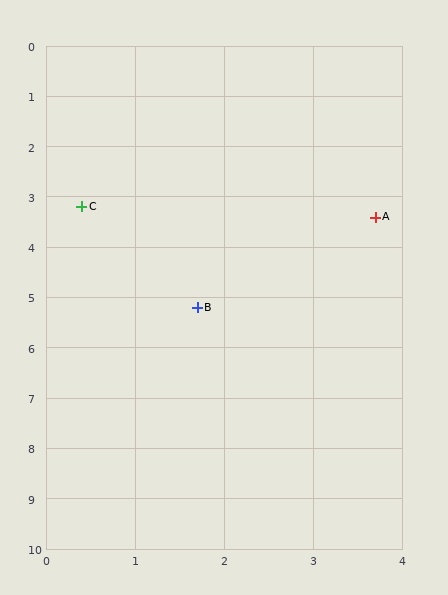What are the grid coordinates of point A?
Point A is at approximately (3.7, 3.4).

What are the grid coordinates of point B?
Point B is at approximately (1.7, 5.2).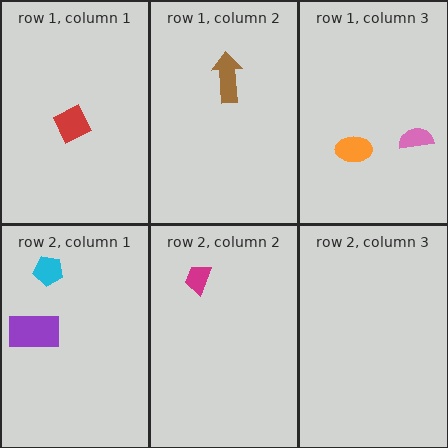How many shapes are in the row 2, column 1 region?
2.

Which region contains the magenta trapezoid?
The row 2, column 2 region.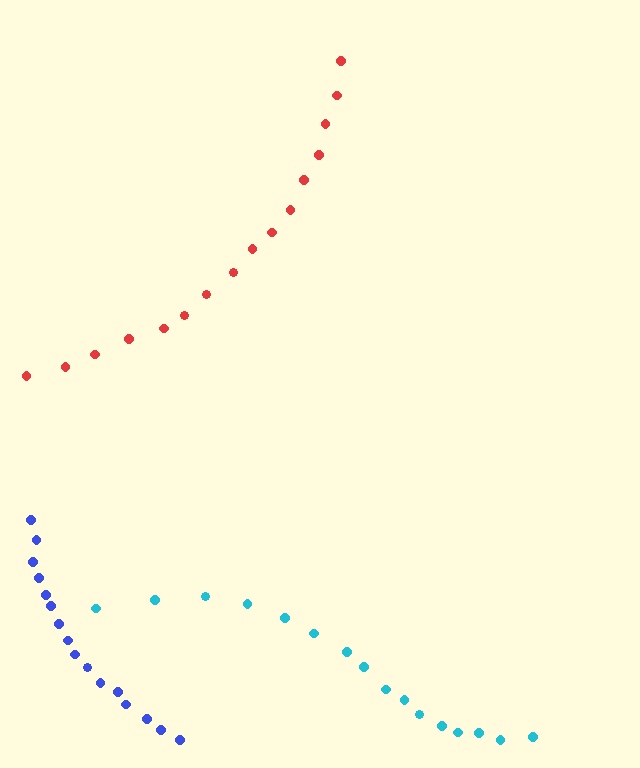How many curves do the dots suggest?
There are 3 distinct paths.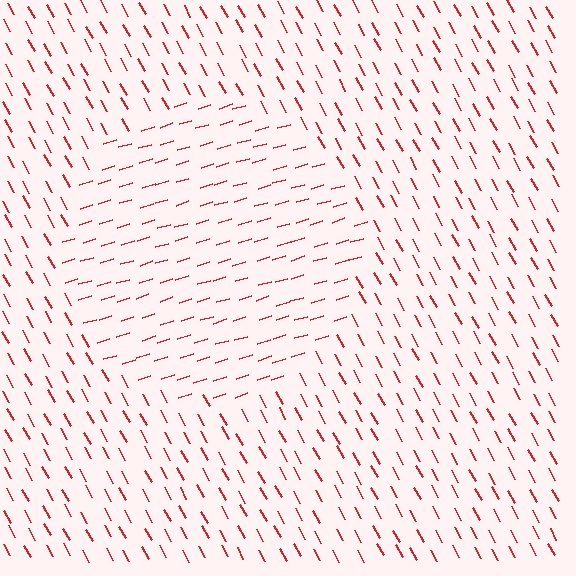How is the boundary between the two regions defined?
The boundary is defined purely by a change in line orientation (approximately 78 degrees difference). All lines are the same color and thickness.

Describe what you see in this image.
The image is filled with small red line segments. A circle region in the image has lines oriented differently from the surrounding lines, creating a visible texture boundary.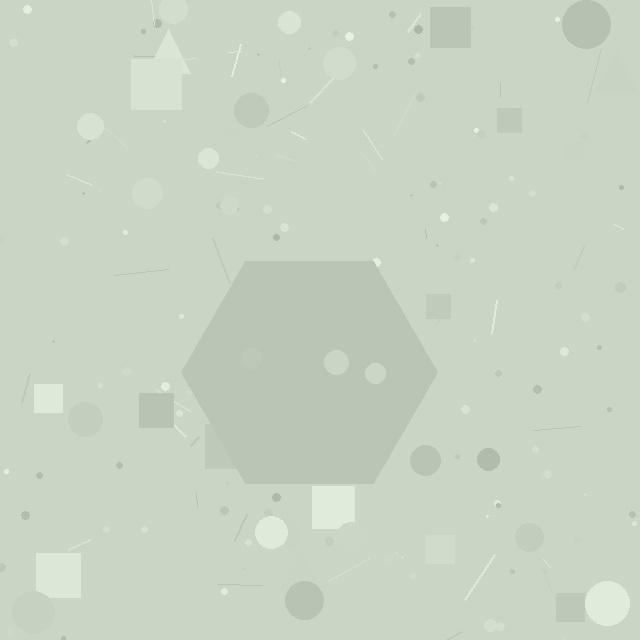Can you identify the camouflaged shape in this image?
The camouflaged shape is a hexagon.